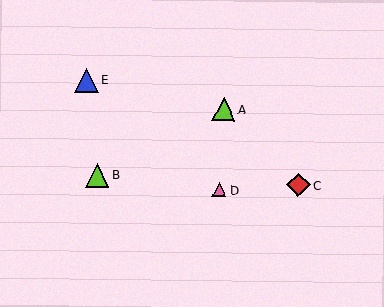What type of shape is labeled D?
Shape D is a pink triangle.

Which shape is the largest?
The blue triangle (labeled E) is the largest.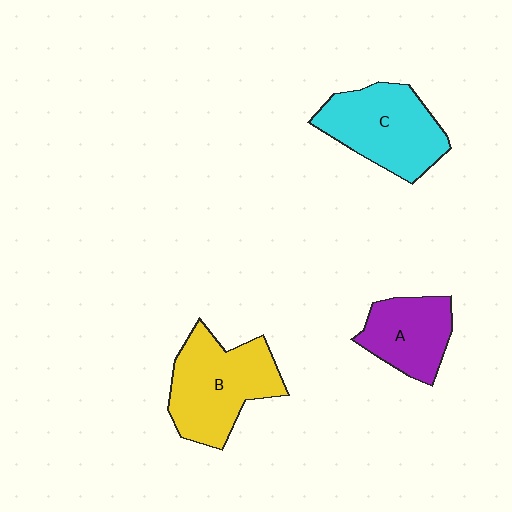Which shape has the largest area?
Shape B (yellow).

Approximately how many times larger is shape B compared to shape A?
Approximately 1.5 times.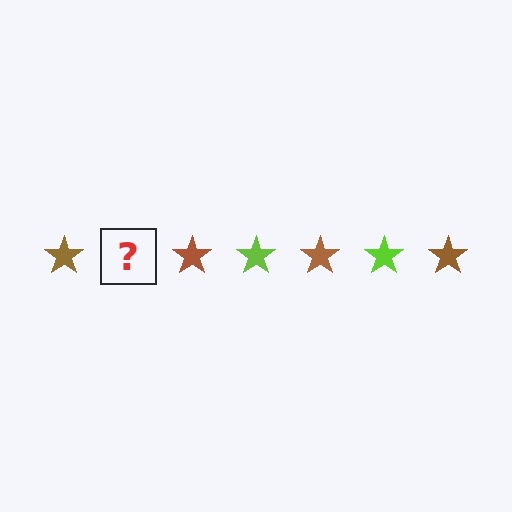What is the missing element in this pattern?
The missing element is a lime star.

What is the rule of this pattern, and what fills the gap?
The rule is that the pattern cycles through brown, lime stars. The gap should be filled with a lime star.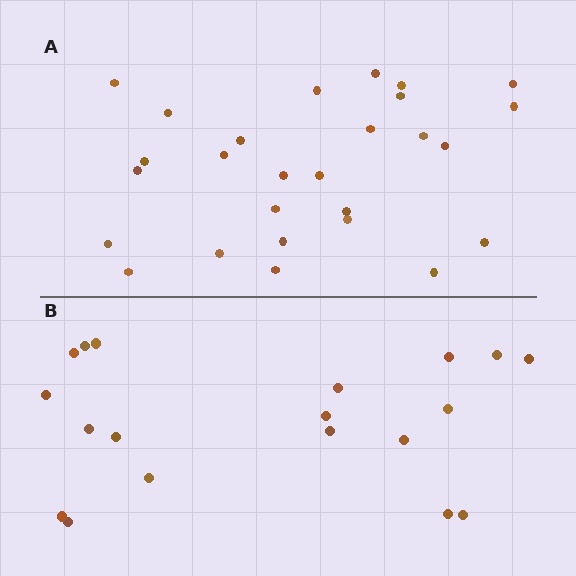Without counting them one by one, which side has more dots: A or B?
Region A (the top region) has more dots.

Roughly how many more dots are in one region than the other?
Region A has roughly 8 or so more dots than region B.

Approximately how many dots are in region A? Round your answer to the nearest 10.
About 30 dots. (The exact count is 27, which rounds to 30.)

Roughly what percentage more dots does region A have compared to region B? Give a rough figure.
About 40% more.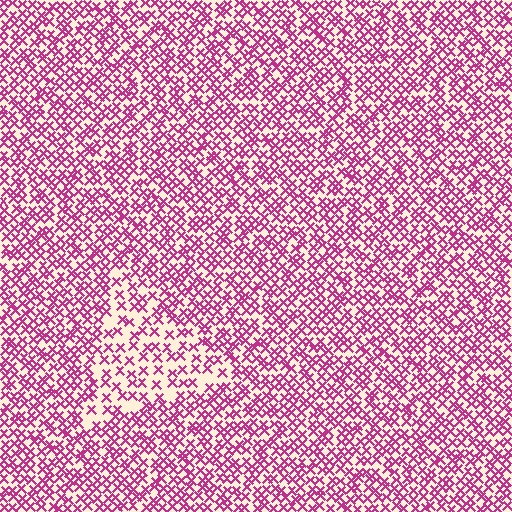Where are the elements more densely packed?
The elements are more densely packed outside the triangle boundary.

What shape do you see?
I see a triangle.